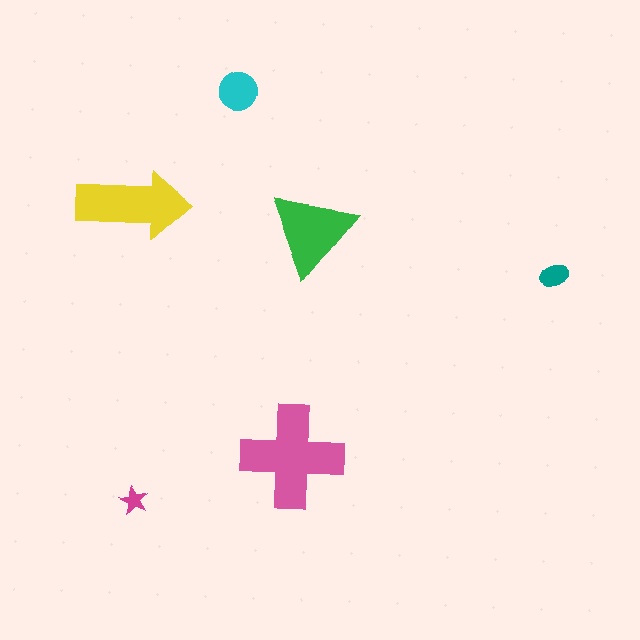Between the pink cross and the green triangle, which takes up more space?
The pink cross.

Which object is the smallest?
The magenta star.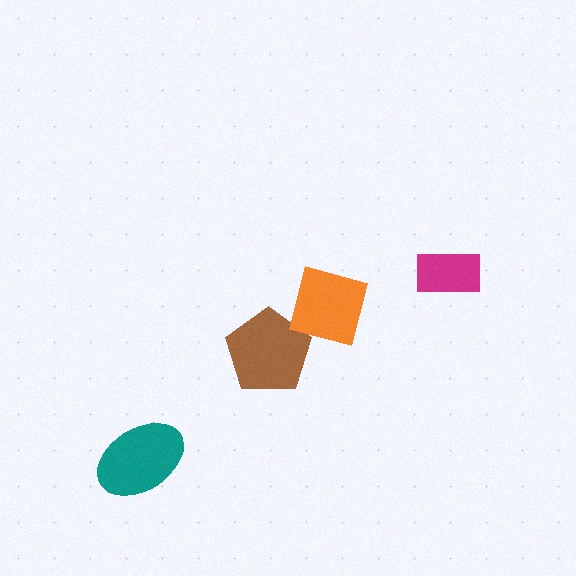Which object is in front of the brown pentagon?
The orange square is in front of the brown pentagon.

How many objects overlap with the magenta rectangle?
0 objects overlap with the magenta rectangle.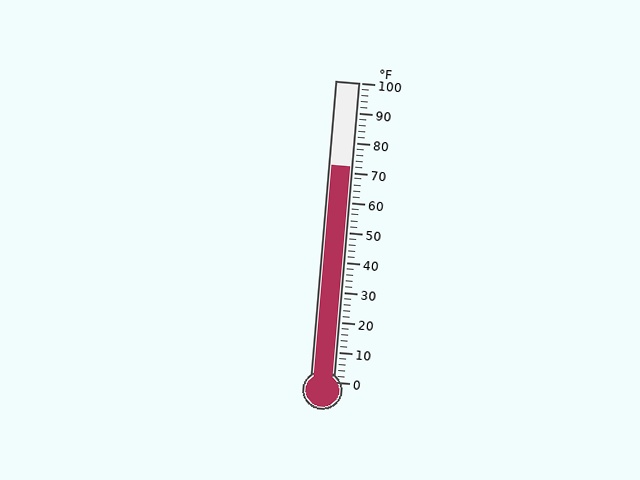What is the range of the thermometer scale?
The thermometer scale ranges from 0°F to 100°F.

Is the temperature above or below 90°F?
The temperature is below 90°F.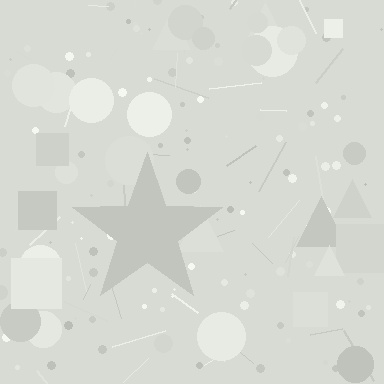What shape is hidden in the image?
A star is hidden in the image.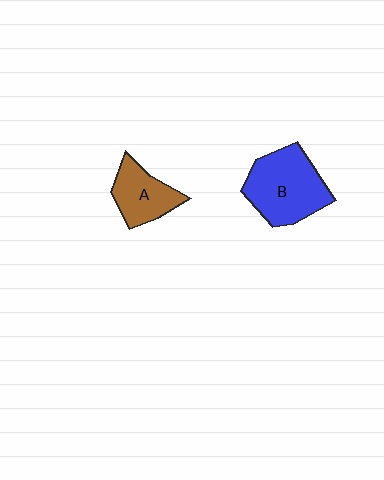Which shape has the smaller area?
Shape A (brown).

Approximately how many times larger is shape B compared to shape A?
Approximately 1.6 times.